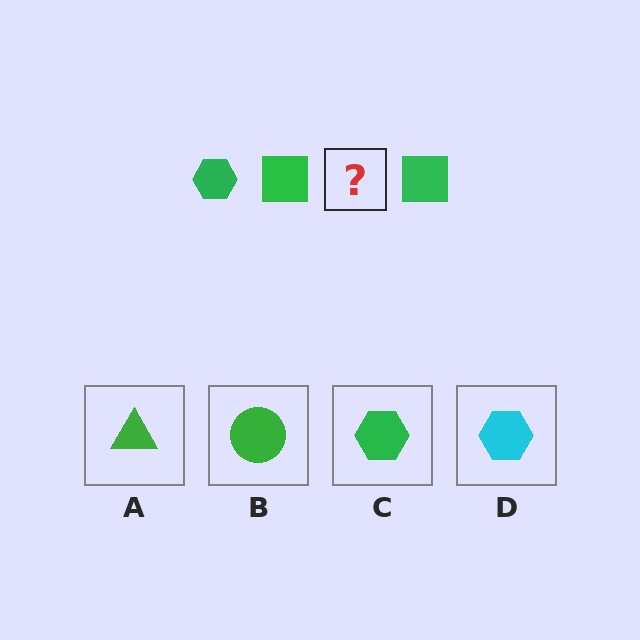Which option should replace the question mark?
Option C.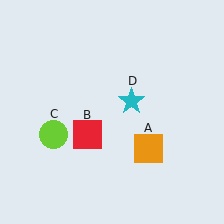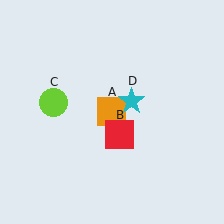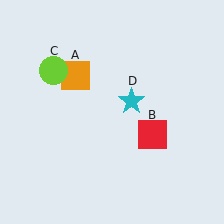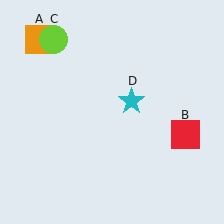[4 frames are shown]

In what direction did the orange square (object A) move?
The orange square (object A) moved up and to the left.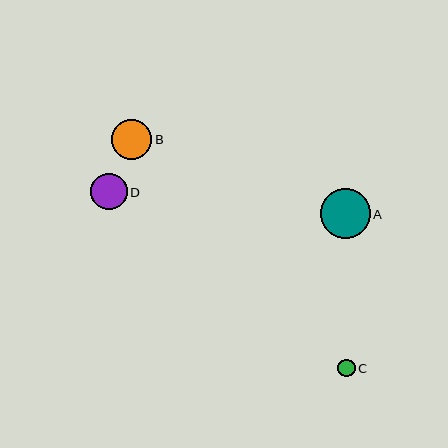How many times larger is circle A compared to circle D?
Circle A is approximately 1.3 times the size of circle D.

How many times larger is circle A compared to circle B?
Circle A is approximately 1.2 times the size of circle B.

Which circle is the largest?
Circle A is the largest with a size of approximately 50 pixels.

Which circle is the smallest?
Circle C is the smallest with a size of approximately 17 pixels.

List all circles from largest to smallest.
From largest to smallest: A, B, D, C.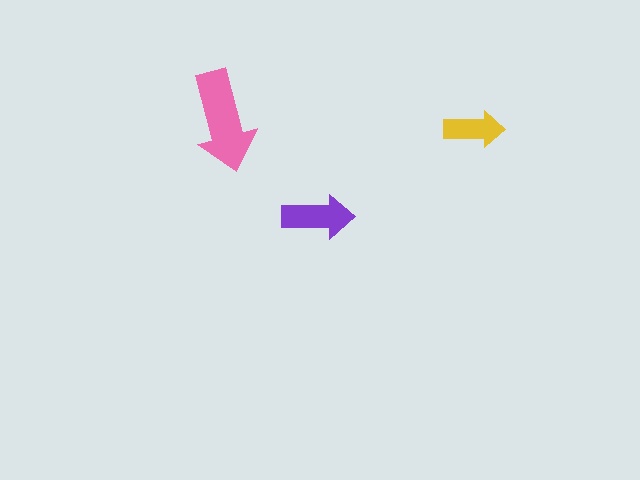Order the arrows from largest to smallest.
the pink one, the purple one, the yellow one.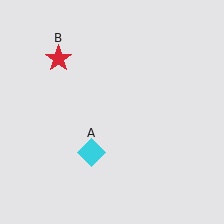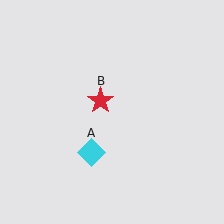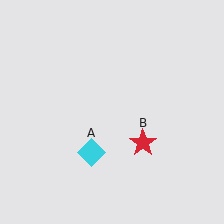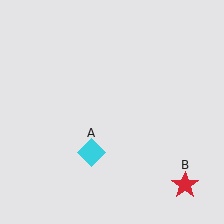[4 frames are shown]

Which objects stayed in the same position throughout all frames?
Cyan diamond (object A) remained stationary.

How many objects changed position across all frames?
1 object changed position: red star (object B).